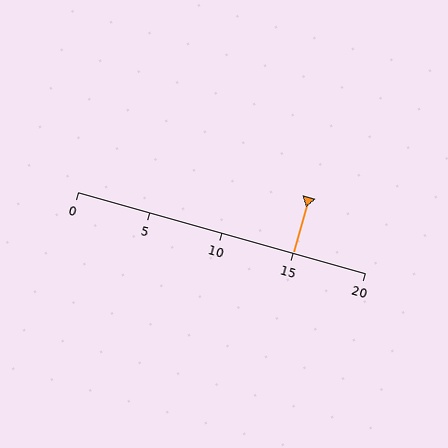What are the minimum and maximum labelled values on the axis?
The axis runs from 0 to 20.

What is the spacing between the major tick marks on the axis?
The major ticks are spaced 5 apart.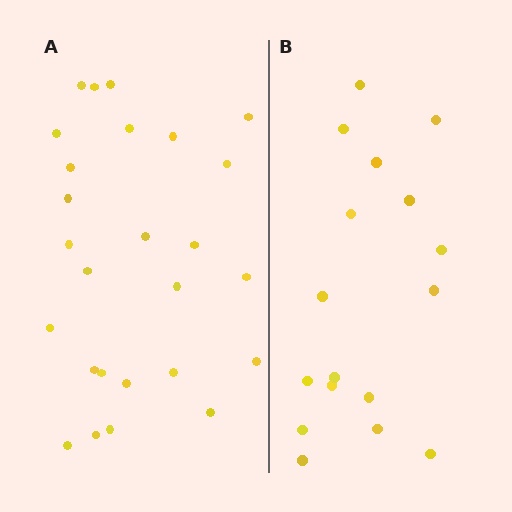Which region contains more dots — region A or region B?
Region A (the left region) has more dots.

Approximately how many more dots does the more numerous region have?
Region A has roughly 8 or so more dots than region B.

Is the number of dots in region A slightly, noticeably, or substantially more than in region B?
Region A has substantially more. The ratio is roughly 1.5 to 1.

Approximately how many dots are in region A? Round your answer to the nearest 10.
About 30 dots. (The exact count is 26, which rounds to 30.)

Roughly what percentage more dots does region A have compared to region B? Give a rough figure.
About 55% more.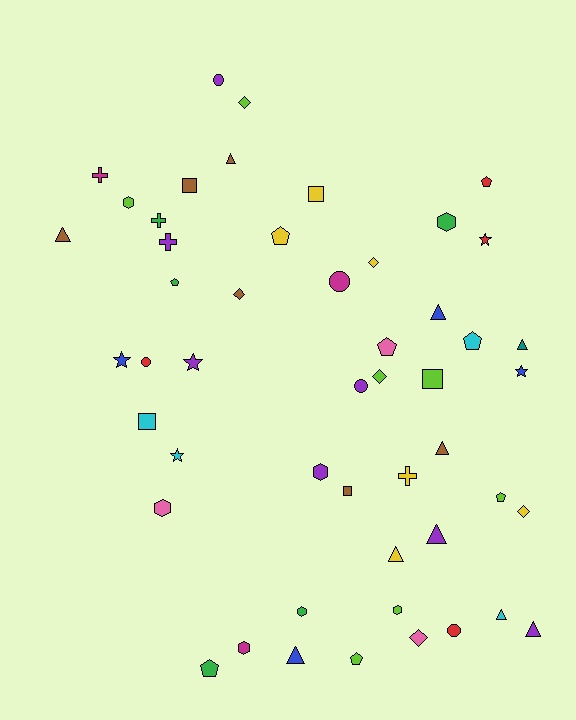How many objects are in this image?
There are 50 objects.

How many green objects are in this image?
There are 5 green objects.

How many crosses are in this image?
There are 4 crosses.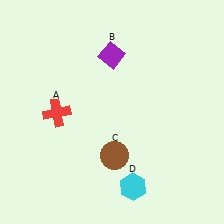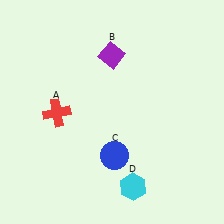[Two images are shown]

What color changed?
The circle (C) changed from brown in Image 1 to blue in Image 2.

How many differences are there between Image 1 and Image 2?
There is 1 difference between the two images.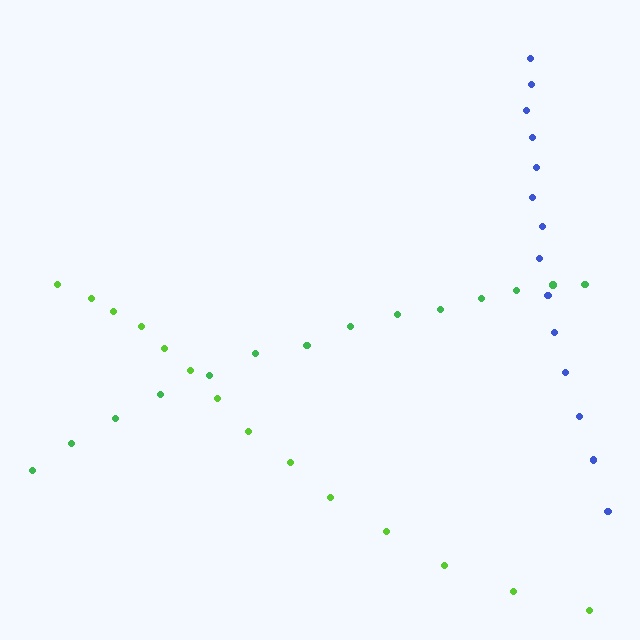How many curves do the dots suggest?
There are 3 distinct paths.